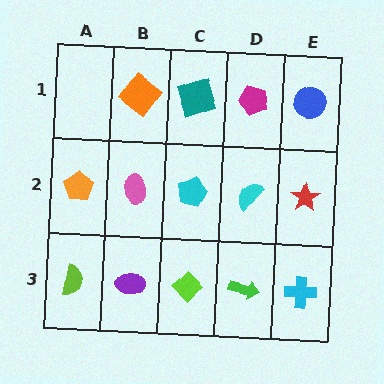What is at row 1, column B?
An orange diamond.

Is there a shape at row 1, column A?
No, that cell is empty.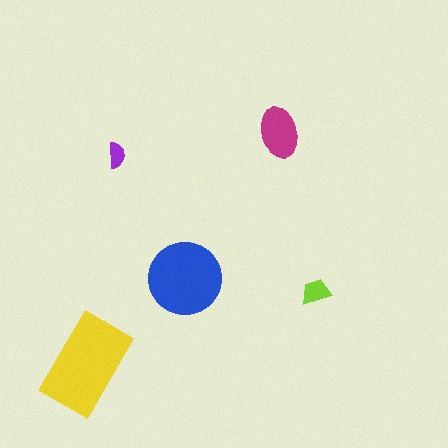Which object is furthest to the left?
The yellow rectangle is leftmost.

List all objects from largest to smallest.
The yellow rectangle, the blue circle, the magenta ellipse, the lime trapezoid, the purple semicircle.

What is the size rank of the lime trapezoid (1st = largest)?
4th.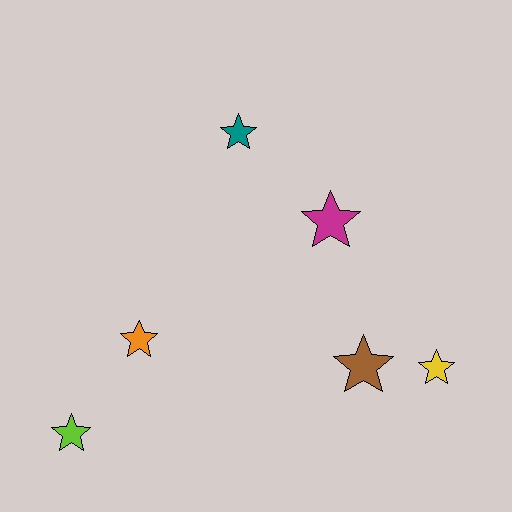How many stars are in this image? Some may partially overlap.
There are 6 stars.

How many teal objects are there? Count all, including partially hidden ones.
There is 1 teal object.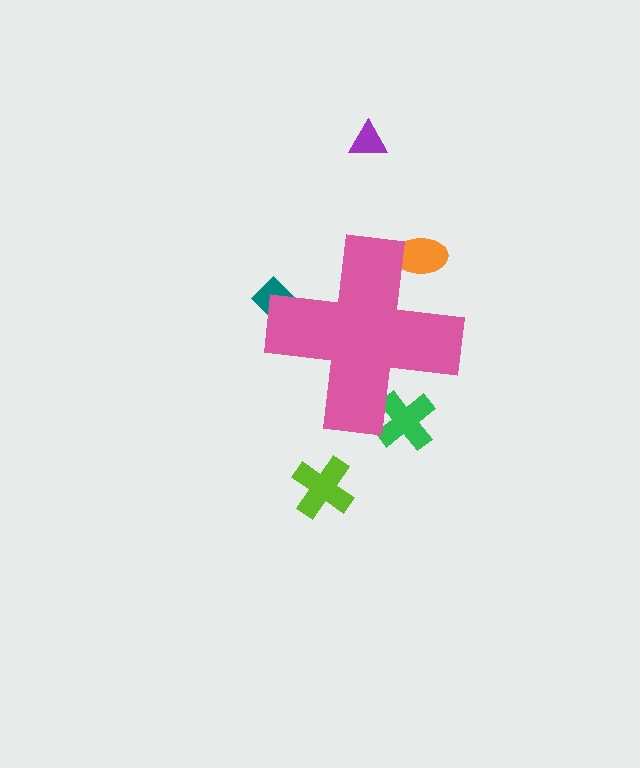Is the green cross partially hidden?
Yes, the green cross is partially hidden behind the pink cross.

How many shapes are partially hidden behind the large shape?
3 shapes are partially hidden.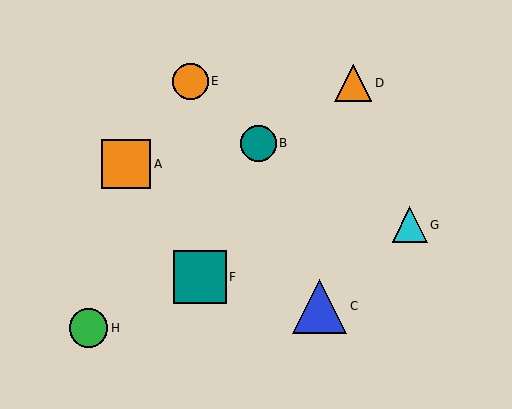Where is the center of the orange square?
The center of the orange square is at (126, 164).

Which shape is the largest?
The blue triangle (labeled C) is the largest.